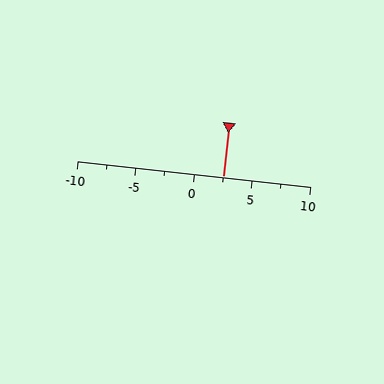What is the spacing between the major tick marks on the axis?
The major ticks are spaced 5 apart.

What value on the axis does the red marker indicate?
The marker indicates approximately 2.5.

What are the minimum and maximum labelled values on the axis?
The axis runs from -10 to 10.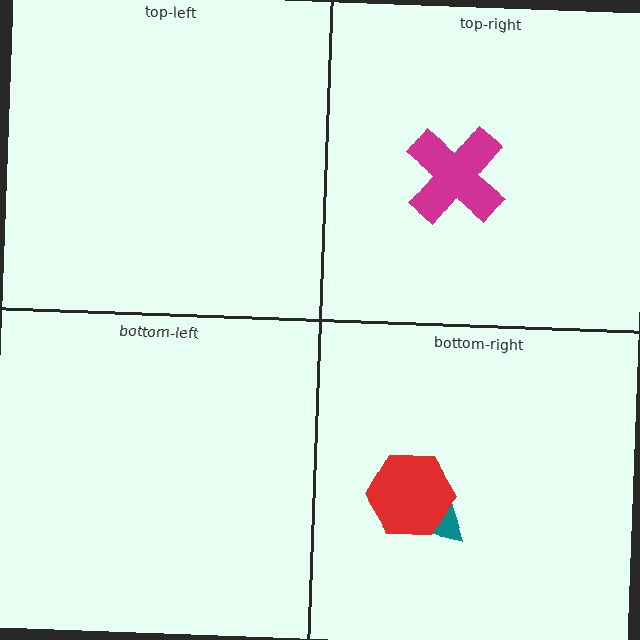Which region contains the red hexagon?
The bottom-right region.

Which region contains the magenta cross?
The top-right region.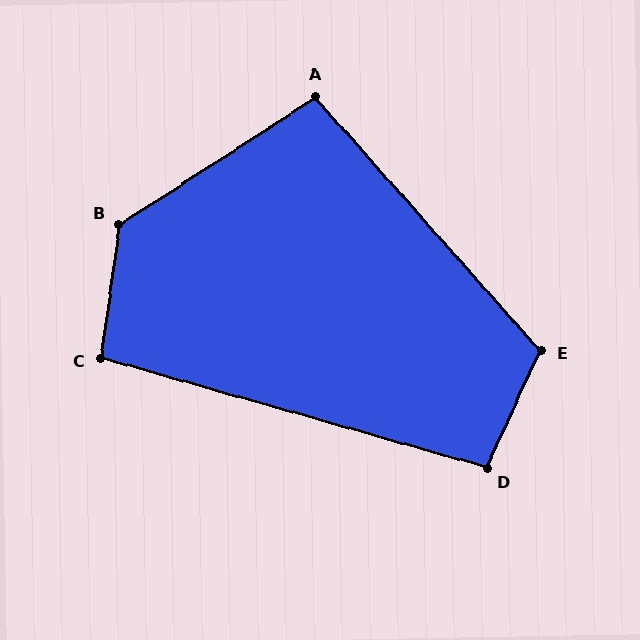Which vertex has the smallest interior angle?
C, at approximately 98 degrees.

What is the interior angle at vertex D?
Approximately 99 degrees (obtuse).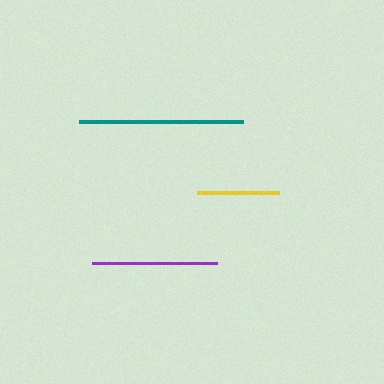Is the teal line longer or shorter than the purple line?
The teal line is longer than the purple line.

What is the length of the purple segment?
The purple segment is approximately 124 pixels long.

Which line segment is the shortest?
The yellow line is the shortest at approximately 82 pixels.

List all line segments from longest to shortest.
From longest to shortest: teal, purple, yellow.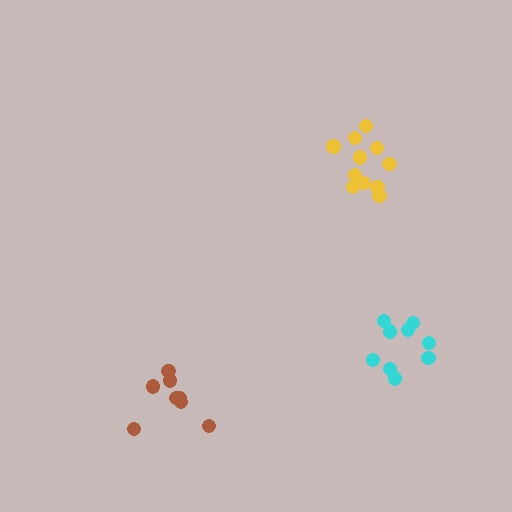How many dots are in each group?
Group 1: 11 dots, Group 2: 8 dots, Group 3: 9 dots (28 total).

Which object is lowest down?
The brown cluster is bottommost.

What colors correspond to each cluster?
The clusters are colored: yellow, brown, cyan.